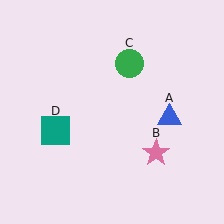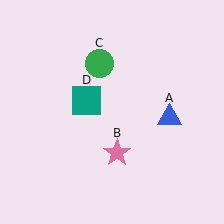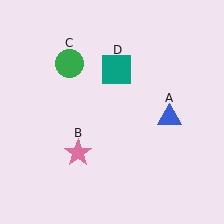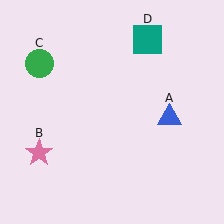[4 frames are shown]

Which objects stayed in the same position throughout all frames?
Blue triangle (object A) remained stationary.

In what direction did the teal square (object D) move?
The teal square (object D) moved up and to the right.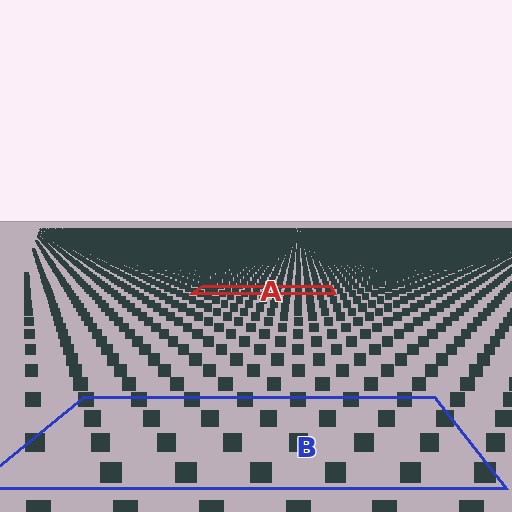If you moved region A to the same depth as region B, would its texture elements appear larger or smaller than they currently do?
They would appear larger. At a closer depth, the same texture elements are projected at a bigger on-screen size.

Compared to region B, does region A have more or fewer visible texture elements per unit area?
Region A has more texture elements per unit area — they are packed more densely because it is farther away.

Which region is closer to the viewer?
Region B is closer. The texture elements there are larger and more spread out.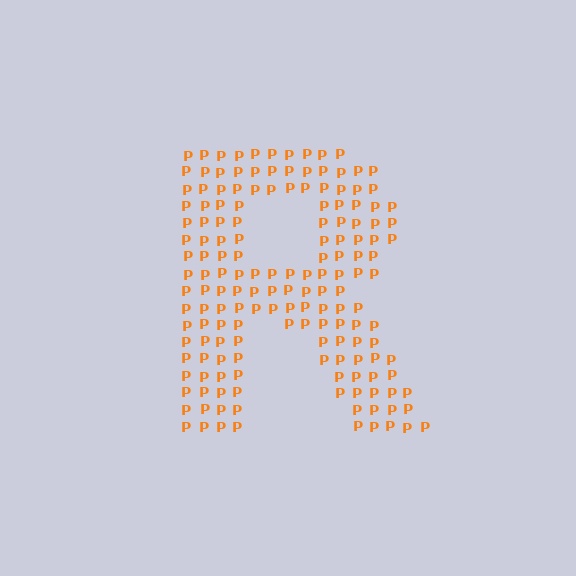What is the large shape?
The large shape is the letter R.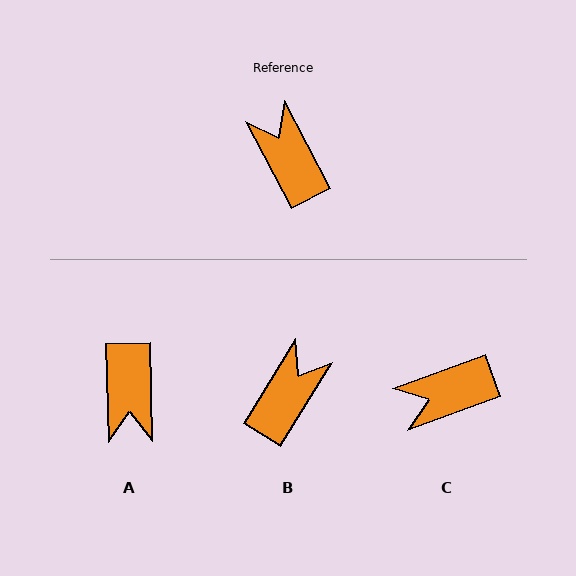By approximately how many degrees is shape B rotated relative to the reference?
Approximately 59 degrees clockwise.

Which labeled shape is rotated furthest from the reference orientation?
A, about 154 degrees away.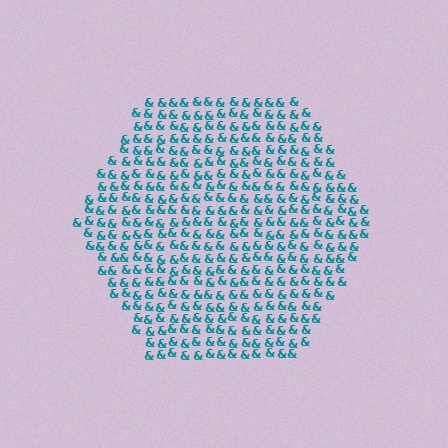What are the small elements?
The small elements are ampersands.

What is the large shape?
The large shape is a hexagon.